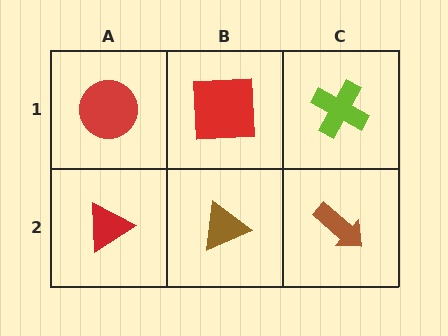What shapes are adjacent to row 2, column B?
A red square (row 1, column B), a red triangle (row 2, column A), a brown arrow (row 2, column C).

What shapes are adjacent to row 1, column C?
A brown arrow (row 2, column C), a red square (row 1, column B).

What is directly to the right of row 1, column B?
A lime cross.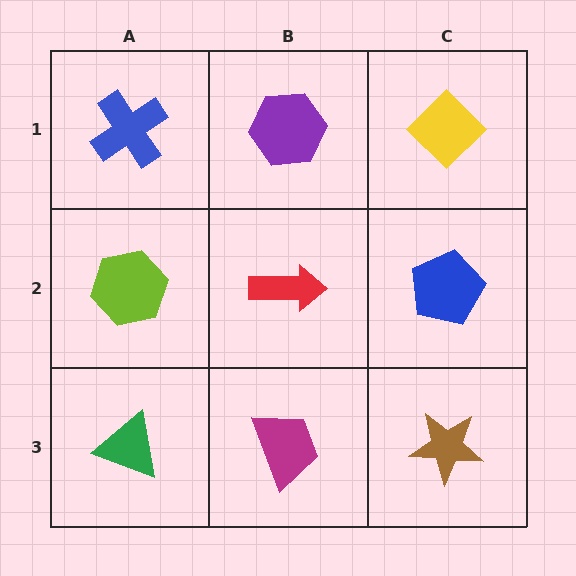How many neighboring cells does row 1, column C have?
2.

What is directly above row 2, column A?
A blue cross.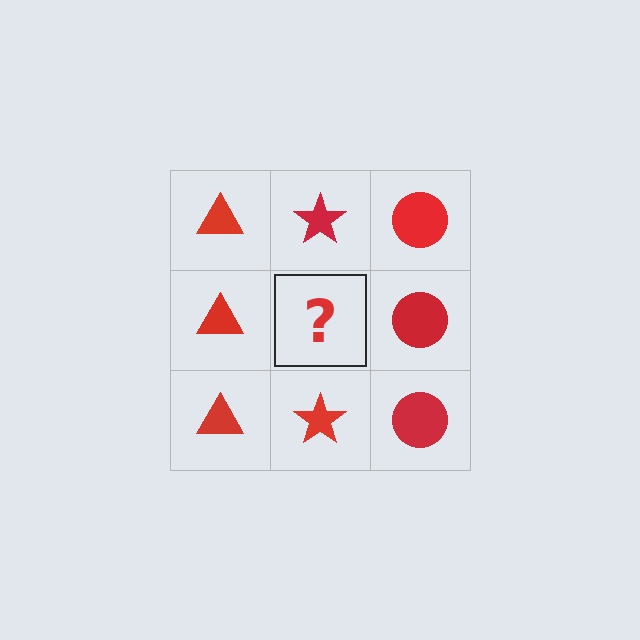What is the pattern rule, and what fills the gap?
The rule is that each column has a consistent shape. The gap should be filled with a red star.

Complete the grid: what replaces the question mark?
The question mark should be replaced with a red star.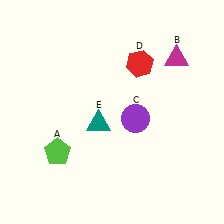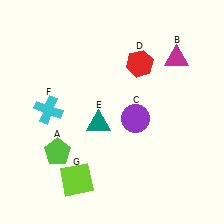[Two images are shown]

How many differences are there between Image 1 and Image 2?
There are 2 differences between the two images.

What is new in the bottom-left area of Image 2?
A lime square (G) was added in the bottom-left area of Image 2.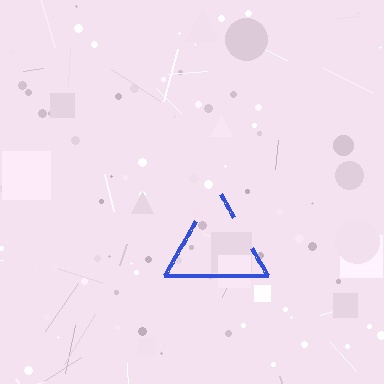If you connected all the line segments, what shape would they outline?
They would outline a triangle.